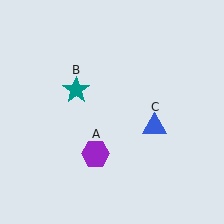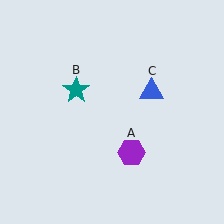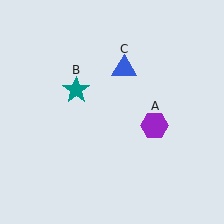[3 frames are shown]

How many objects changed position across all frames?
2 objects changed position: purple hexagon (object A), blue triangle (object C).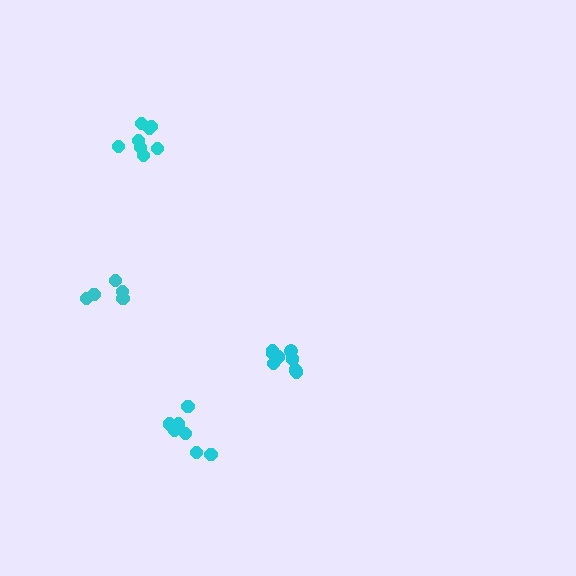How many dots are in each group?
Group 1: 5 dots, Group 2: 8 dots, Group 3: 8 dots, Group 4: 9 dots (30 total).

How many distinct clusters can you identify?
There are 4 distinct clusters.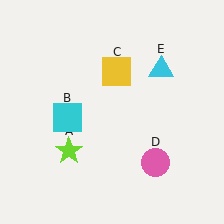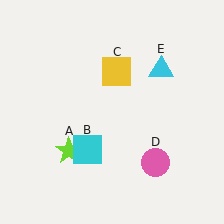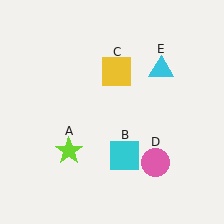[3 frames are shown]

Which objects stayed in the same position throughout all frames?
Lime star (object A) and yellow square (object C) and pink circle (object D) and cyan triangle (object E) remained stationary.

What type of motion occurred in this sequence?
The cyan square (object B) rotated counterclockwise around the center of the scene.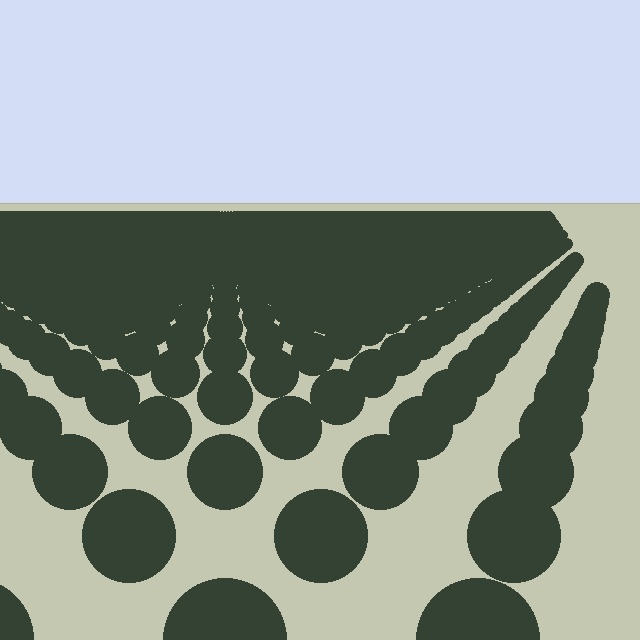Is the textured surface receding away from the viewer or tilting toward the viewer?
The surface is receding away from the viewer. Texture elements get smaller and denser toward the top.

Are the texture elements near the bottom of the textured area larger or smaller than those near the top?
Larger. Near the bottom, elements are closer to the viewer and appear at a bigger on-screen size.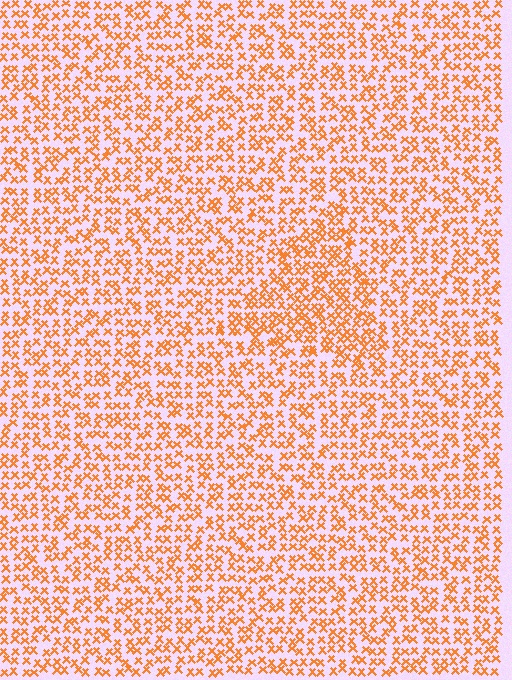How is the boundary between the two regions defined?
The boundary is defined by a change in element density (approximately 1.5x ratio). All elements are the same color, size, and shape.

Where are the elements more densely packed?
The elements are more densely packed inside the triangle boundary.